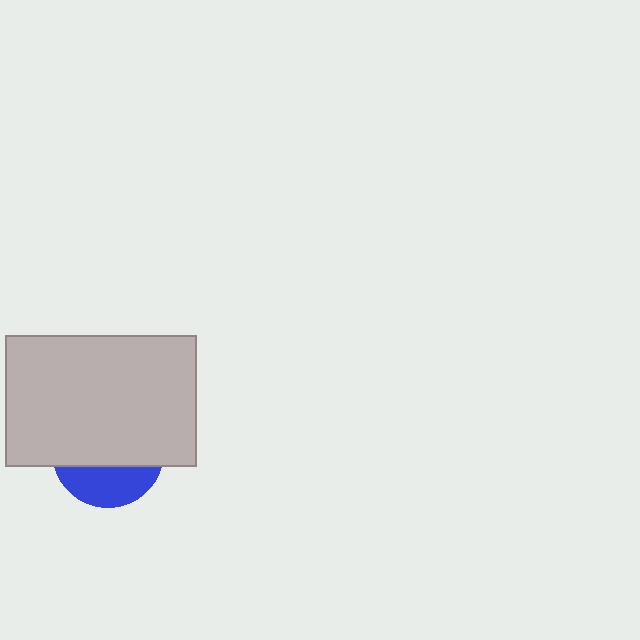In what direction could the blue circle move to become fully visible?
The blue circle could move down. That would shift it out from behind the light gray rectangle entirely.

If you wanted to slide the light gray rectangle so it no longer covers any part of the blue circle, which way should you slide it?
Slide it up — that is the most direct way to separate the two shapes.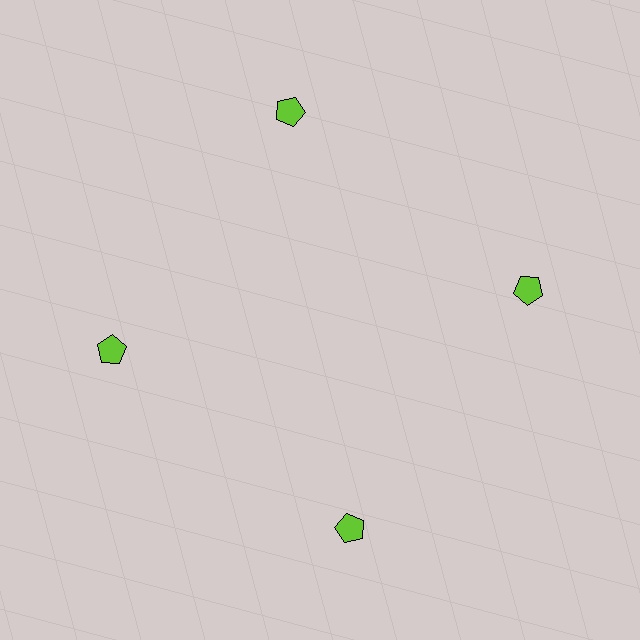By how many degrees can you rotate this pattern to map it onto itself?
The pattern maps onto itself every 90 degrees of rotation.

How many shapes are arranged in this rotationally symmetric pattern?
There are 4 shapes, arranged in 4 groups of 1.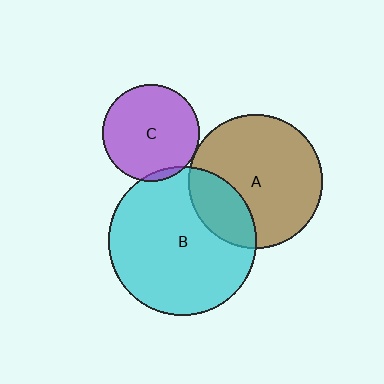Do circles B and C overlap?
Yes.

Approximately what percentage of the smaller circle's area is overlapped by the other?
Approximately 5%.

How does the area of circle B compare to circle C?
Approximately 2.3 times.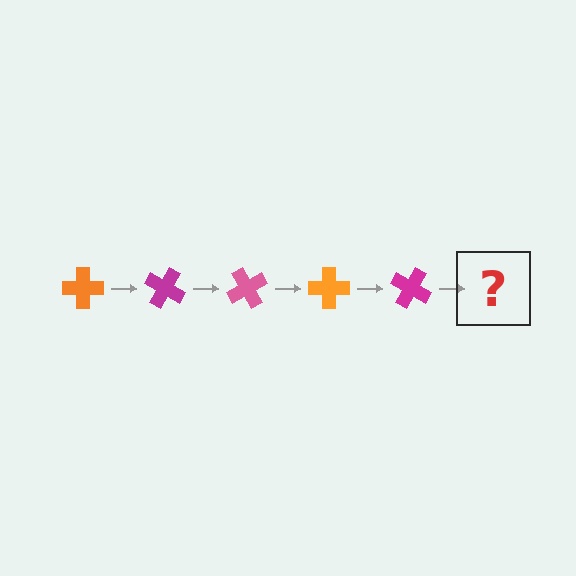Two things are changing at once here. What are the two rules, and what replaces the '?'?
The two rules are that it rotates 30 degrees each step and the color cycles through orange, magenta, and pink. The '?' should be a pink cross, rotated 150 degrees from the start.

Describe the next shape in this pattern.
It should be a pink cross, rotated 150 degrees from the start.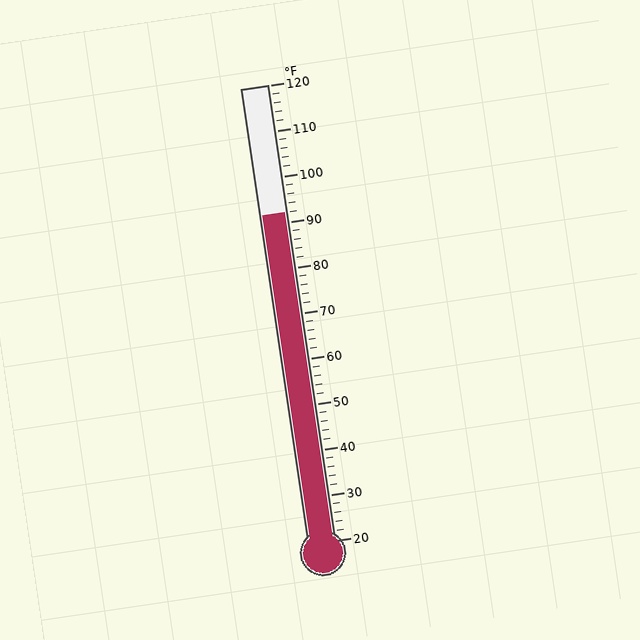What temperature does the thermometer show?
The thermometer shows approximately 92°F.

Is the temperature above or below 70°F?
The temperature is above 70°F.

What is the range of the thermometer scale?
The thermometer scale ranges from 20°F to 120°F.